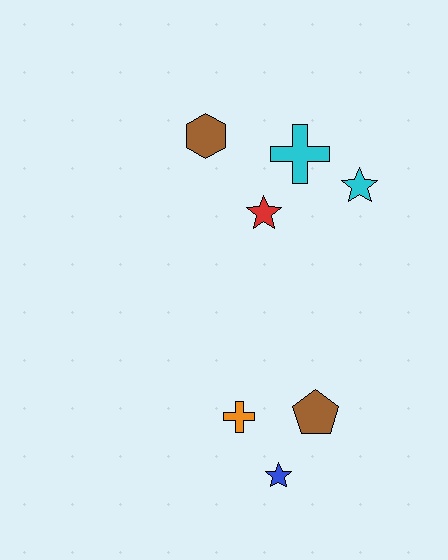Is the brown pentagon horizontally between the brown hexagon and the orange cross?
No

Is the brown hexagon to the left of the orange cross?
Yes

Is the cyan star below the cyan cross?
Yes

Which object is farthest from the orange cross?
The brown hexagon is farthest from the orange cross.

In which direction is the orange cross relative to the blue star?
The orange cross is above the blue star.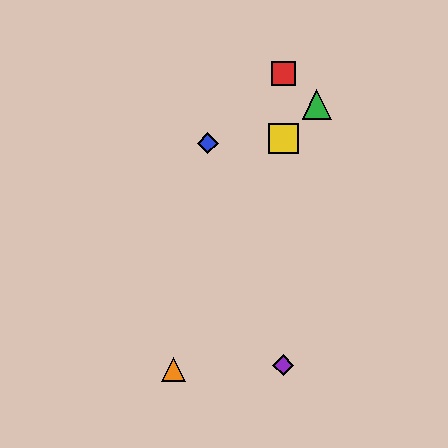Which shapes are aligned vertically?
The red square, the yellow square, the purple diamond are aligned vertically.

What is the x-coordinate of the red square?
The red square is at x≈283.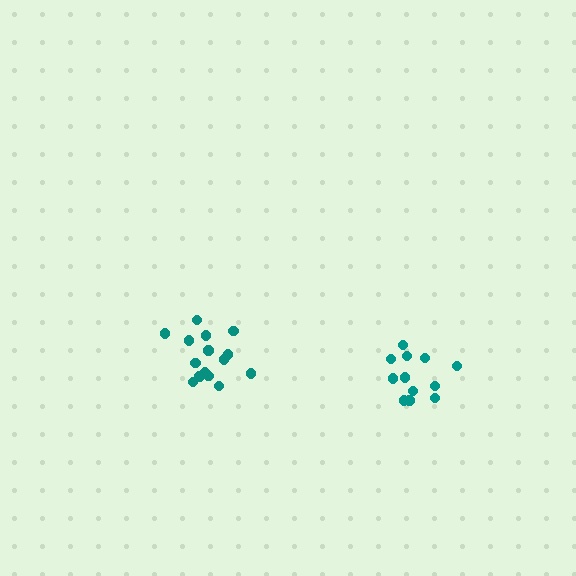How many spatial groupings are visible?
There are 2 spatial groupings.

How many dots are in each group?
Group 1: 12 dots, Group 2: 15 dots (27 total).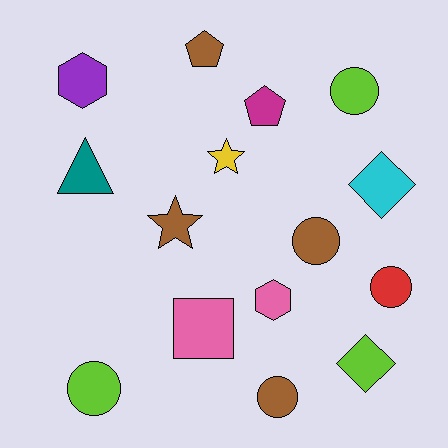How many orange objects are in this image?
There are no orange objects.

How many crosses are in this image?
There are no crosses.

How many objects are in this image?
There are 15 objects.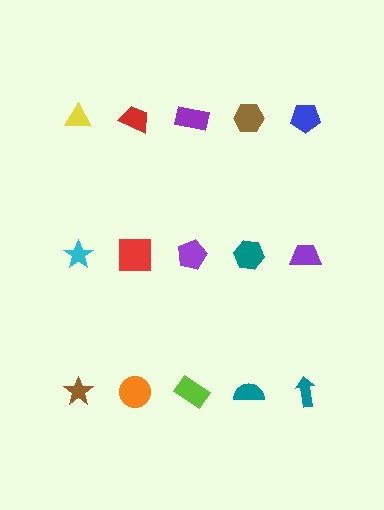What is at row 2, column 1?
A cyan star.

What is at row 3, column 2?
An orange circle.